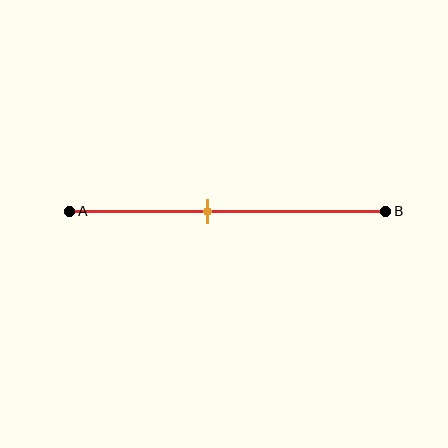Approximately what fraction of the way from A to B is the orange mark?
The orange mark is approximately 45% of the way from A to B.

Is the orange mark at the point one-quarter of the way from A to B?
No, the mark is at about 45% from A, not at the 25% one-quarter point.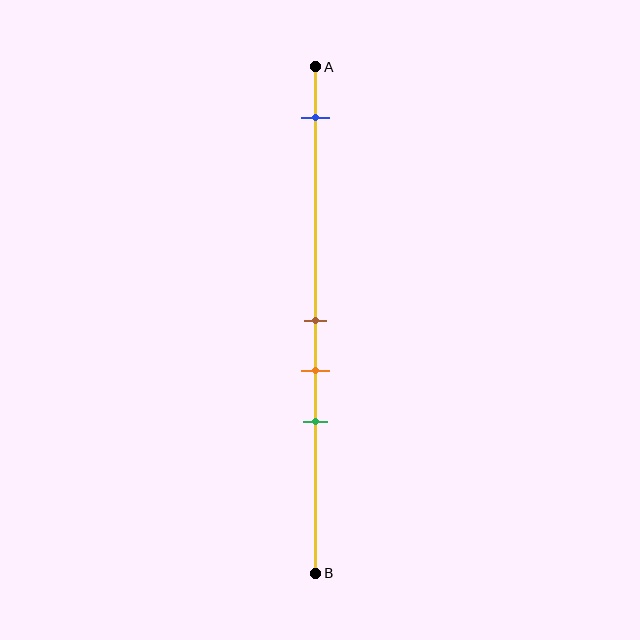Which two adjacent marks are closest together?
The brown and orange marks are the closest adjacent pair.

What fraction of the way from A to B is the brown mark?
The brown mark is approximately 50% (0.5) of the way from A to B.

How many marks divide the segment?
There are 4 marks dividing the segment.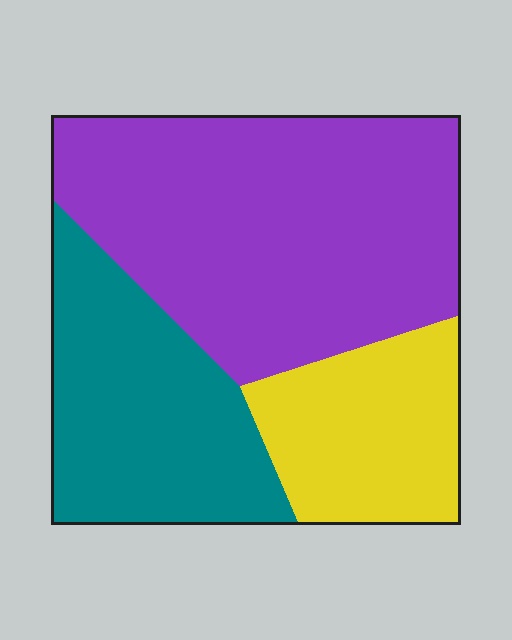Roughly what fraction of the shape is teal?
Teal takes up about one quarter (1/4) of the shape.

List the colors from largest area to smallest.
From largest to smallest: purple, teal, yellow.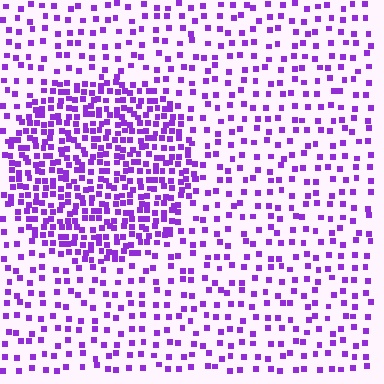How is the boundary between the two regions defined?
The boundary is defined by a change in element density (approximately 2.4x ratio). All elements are the same color, size, and shape.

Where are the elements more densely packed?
The elements are more densely packed inside the circle boundary.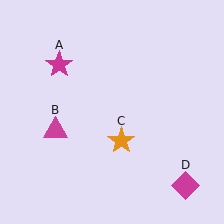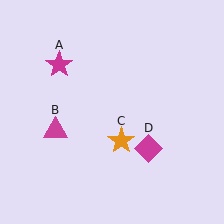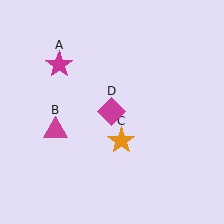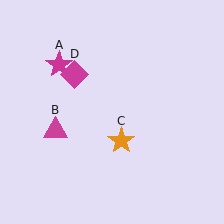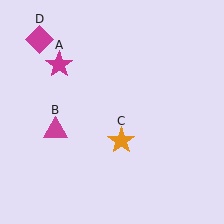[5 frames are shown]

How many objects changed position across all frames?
1 object changed position: magenta diamond (object D).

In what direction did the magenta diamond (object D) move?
The magenta diamond (object D) moved up and to the left.